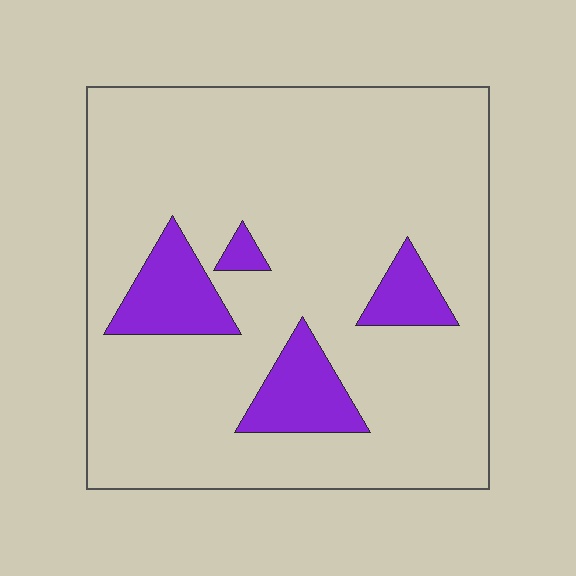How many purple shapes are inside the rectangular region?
4.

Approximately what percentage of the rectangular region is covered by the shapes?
Approximately 15%.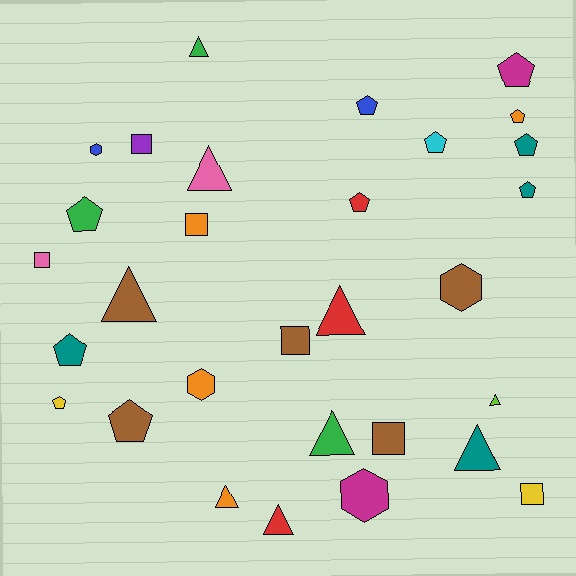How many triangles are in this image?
There are 9 triangles.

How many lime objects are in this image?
There is 1 lime object.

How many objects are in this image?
There are 30 objects.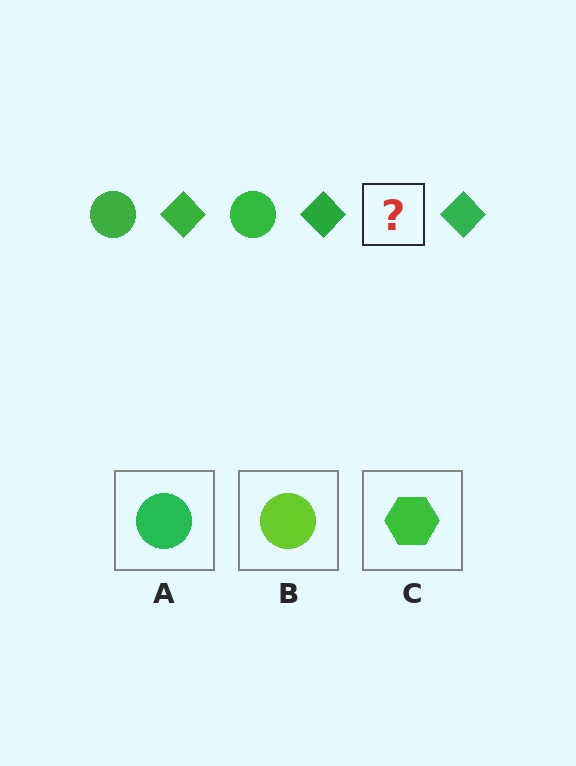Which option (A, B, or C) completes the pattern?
A.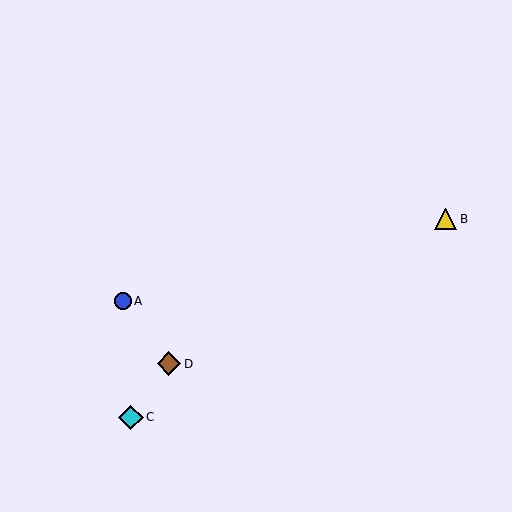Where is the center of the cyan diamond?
The center of the cyan diamond is at (131, 417).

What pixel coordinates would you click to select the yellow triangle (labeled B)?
Click at (446, 219) to select the yellow triangle B.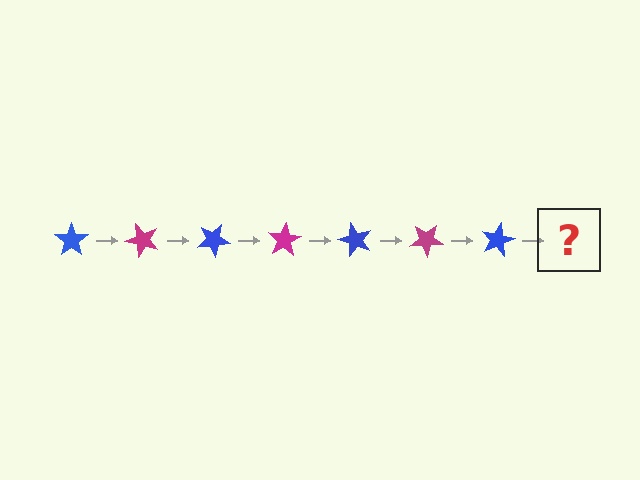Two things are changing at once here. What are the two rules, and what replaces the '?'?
The two rules are that it rotates 50 degrees each step and the color cycles through blue and magenta. The '?' should be a magenta star, rotated 350 degrees from the start.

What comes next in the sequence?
The next element should be a magenta star, rotated 350 degrees from the start.